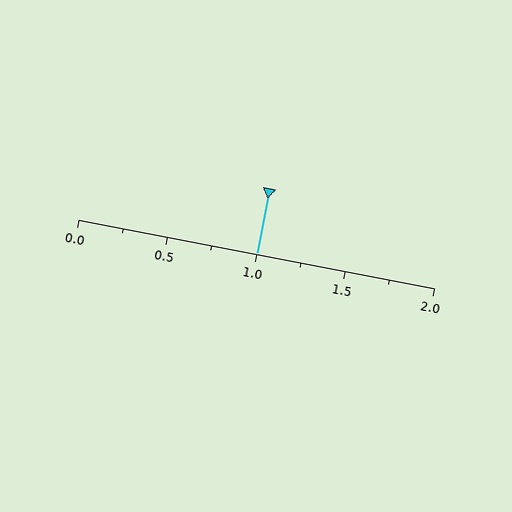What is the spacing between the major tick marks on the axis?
The major ticks are spaced 0.5 apart.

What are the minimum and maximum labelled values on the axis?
The axis runs from 0.0 to 2.0.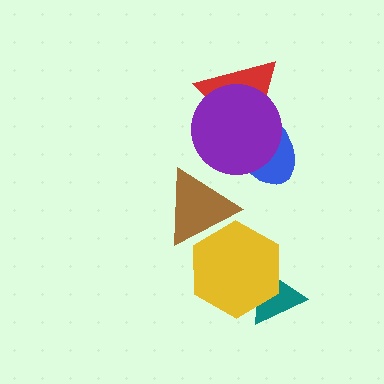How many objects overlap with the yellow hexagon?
2 objects overlap with the yellow hexagon.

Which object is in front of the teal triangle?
The yellow hexagon is in front of the teal triangle.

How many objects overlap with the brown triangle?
1 object overlaps with the brown triangle.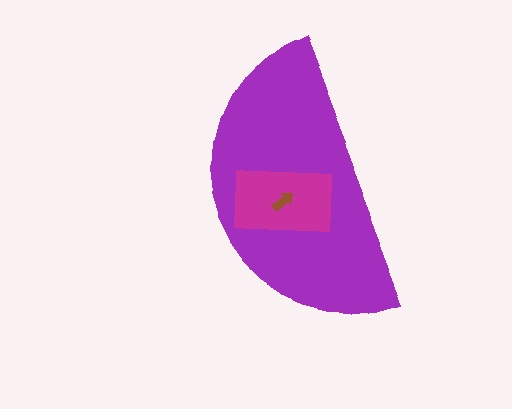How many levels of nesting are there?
3.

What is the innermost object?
The brown arrow.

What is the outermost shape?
The purple semicircle.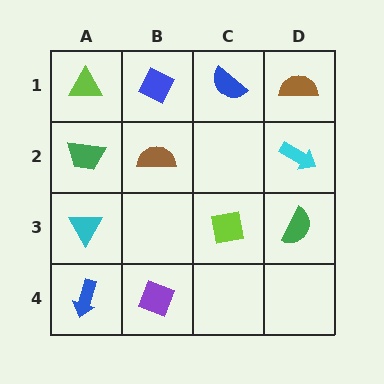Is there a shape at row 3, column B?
No, that cell is empty.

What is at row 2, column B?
A brown semicircle.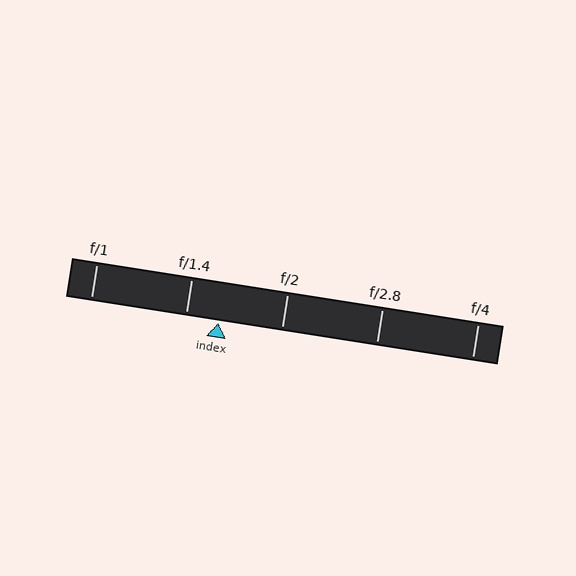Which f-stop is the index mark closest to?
The index mark is closest to f/1.4.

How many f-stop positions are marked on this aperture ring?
There are 5 f-stop positions marked.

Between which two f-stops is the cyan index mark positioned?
The index mark is between f/1.4 and f/2.